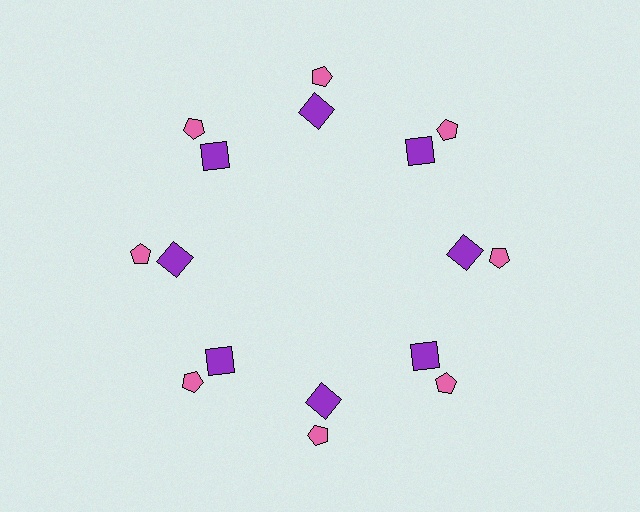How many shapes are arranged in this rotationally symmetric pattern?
There are 16 shapes, arranged in 8 groups of 2.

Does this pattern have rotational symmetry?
Yes, this pattern has 8-fold rotational symmetry. It looks the same after rotating 45 degrees around the center.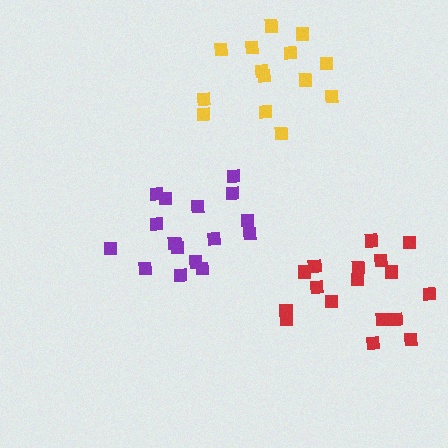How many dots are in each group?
Group 1: 16 dots, Group 2: 14 dots, Group 3: 17 dots (47 total).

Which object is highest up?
The yellow cluster is topmost.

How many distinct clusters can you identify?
There are 3 distinct clusters.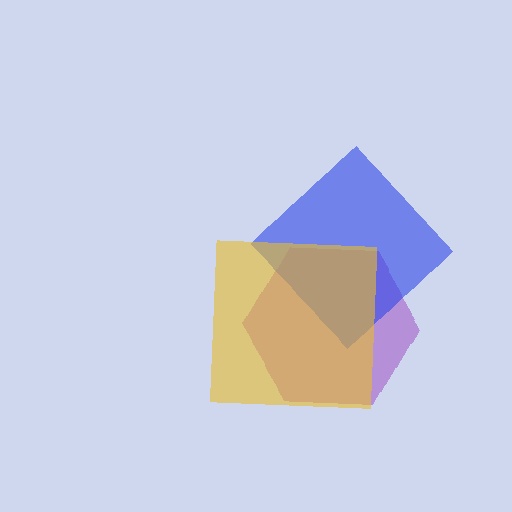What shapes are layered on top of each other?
The layered shapes are: a purple hexagon, a blue diamond, a yellow square.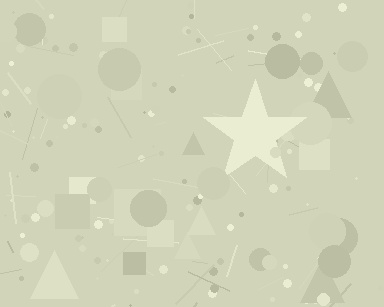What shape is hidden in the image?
A star is hidden in the image.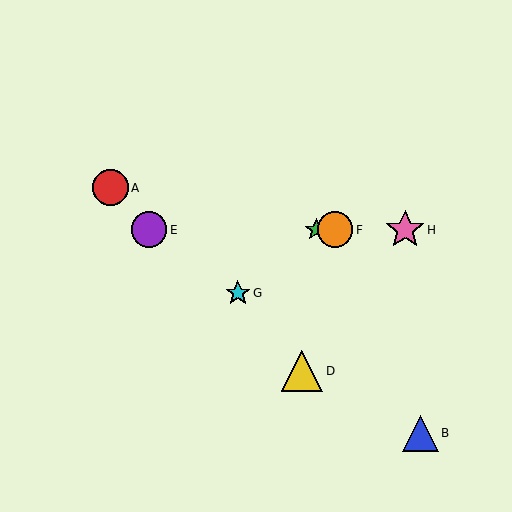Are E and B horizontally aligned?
No, E is at y≈230 and B is at y≈433.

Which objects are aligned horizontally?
Objects C, E, F, H are aligned horizontally.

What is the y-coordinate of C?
Object C is at y≈230.